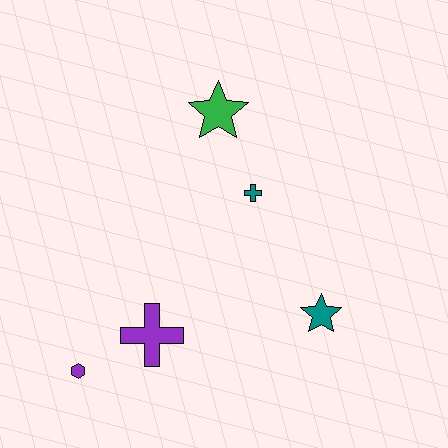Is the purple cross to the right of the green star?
No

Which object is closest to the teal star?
The teal cross is closest to the teal star.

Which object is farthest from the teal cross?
The purple hexagon is farthest from the teal cross.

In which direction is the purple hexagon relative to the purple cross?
The purple hexagon is to the left of the purple cross.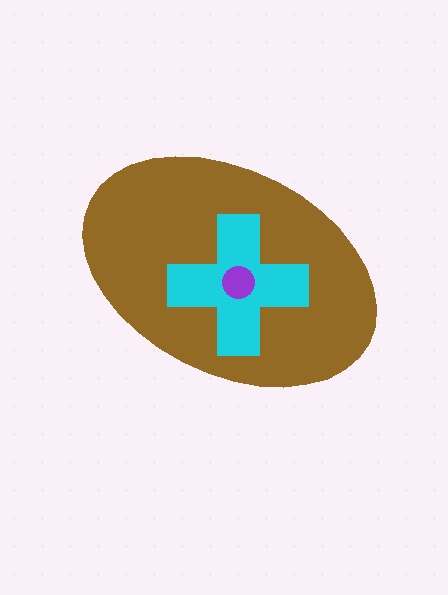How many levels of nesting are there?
3.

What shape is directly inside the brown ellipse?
The cyan cross.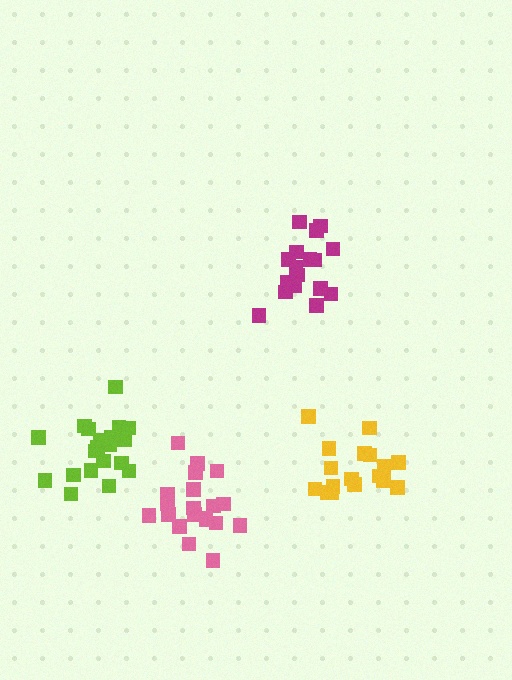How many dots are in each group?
Group 1: 18 dots, Group 2: 17 dots, Group 3: 20 dots, Group 4: 21 dots (76 total).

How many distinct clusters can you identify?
There are 4 distinct clusters.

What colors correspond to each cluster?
The clusters are colored: yellow, magenta, pink, lime.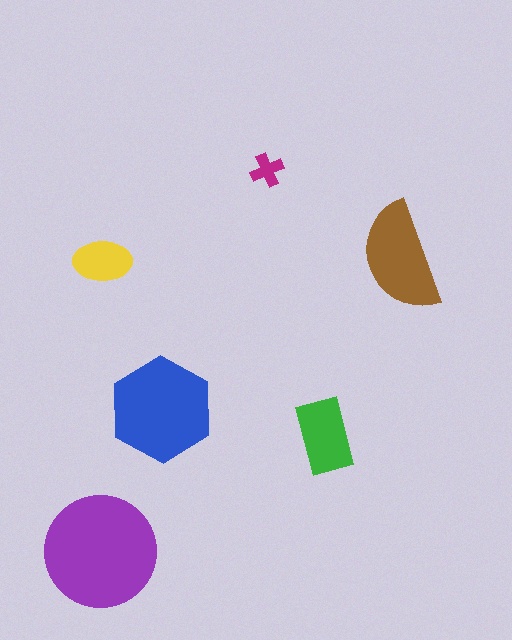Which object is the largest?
The purple circle.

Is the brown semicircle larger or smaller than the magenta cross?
Larger.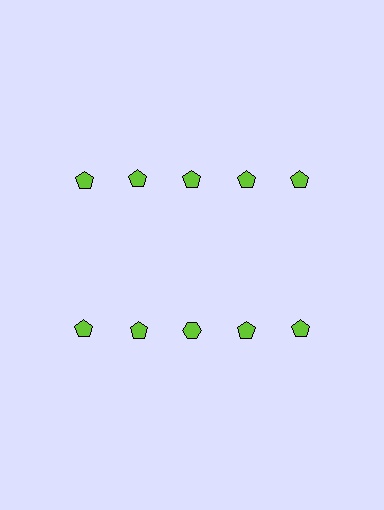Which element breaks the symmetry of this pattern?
The lime hexagon in the second row, center column breaks the symmetry. All other shapes are lime pentagons.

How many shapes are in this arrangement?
There are 10 shapes arranged in a grid pattern.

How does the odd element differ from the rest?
It has a different shape: hexagon instead of pentagon.